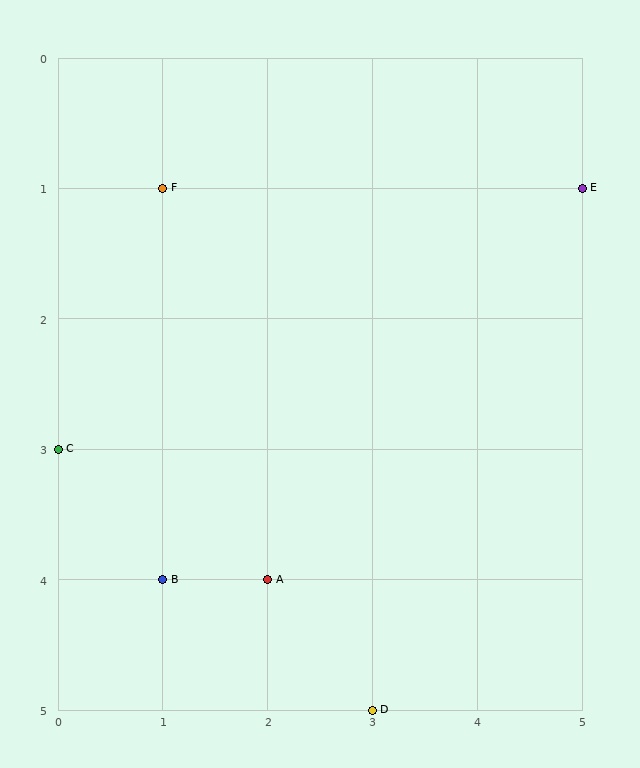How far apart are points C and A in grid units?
Points C and A are 2 columns and 1 row apart (about 2.2 grid units diagonally).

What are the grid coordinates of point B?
Point B is at grid coordinates (1, 4).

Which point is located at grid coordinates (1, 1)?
Point F is at (1, 1).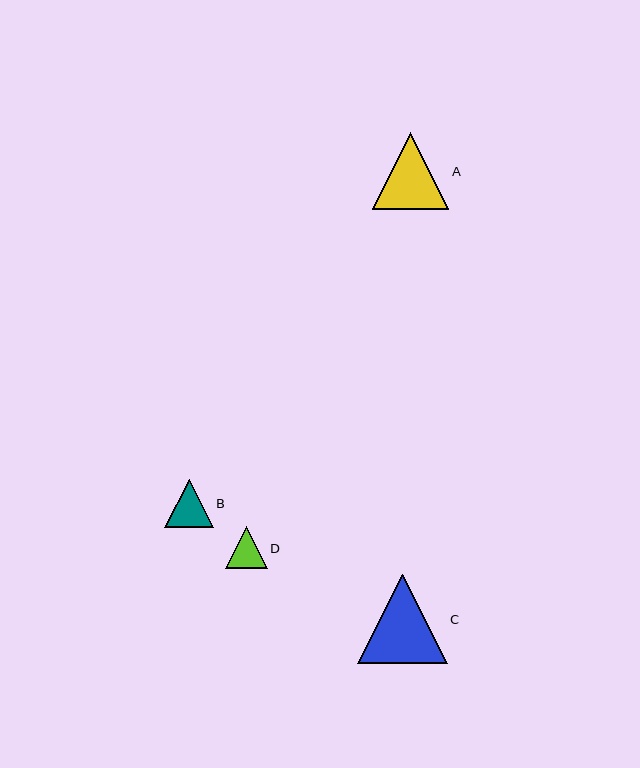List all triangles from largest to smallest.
From largest to smallest: C, A, B, D.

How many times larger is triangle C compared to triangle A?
Triangle C is approximately 1.2 times the size of triangle A.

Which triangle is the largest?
Triangle C is the largest with a size of approximately 89 pixels.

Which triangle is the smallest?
Triangle D is the smallest with a size of approximately 42 pixels.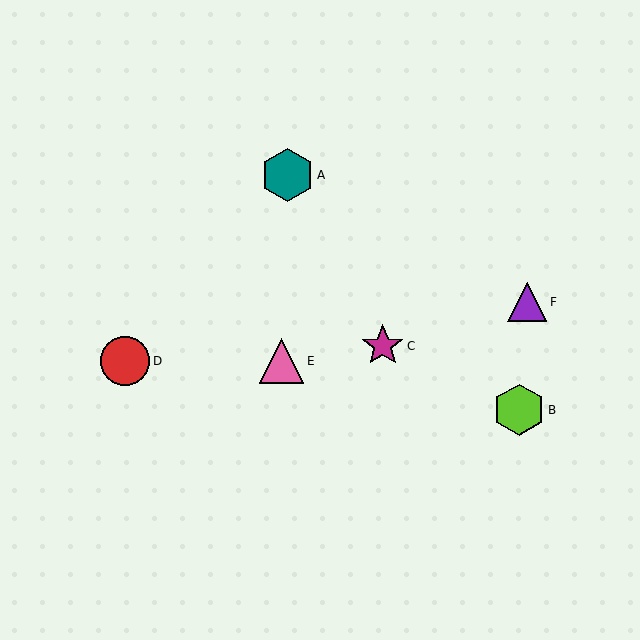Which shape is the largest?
The teal hexagon (labeled A) is the largest.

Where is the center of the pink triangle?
The center of the pink triangle is at (281, 361).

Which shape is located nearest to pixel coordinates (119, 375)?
The red circle (labeled D) at (125, 361) is nearest to that location.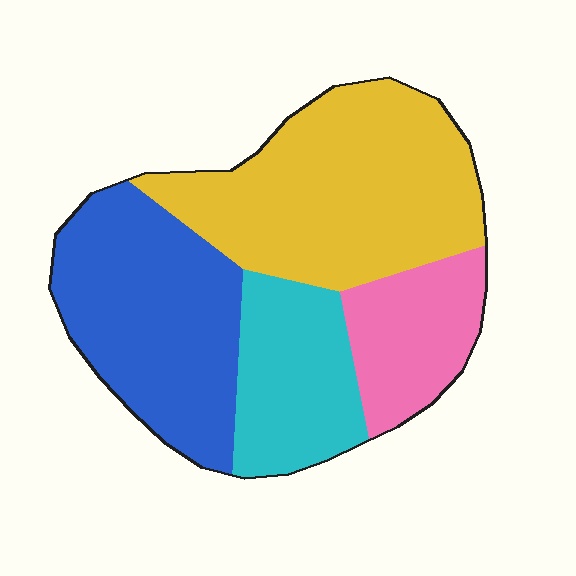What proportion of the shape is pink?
Pink takes up about one sixth (1/6) of the shape.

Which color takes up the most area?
Yellow, at roughly 35%.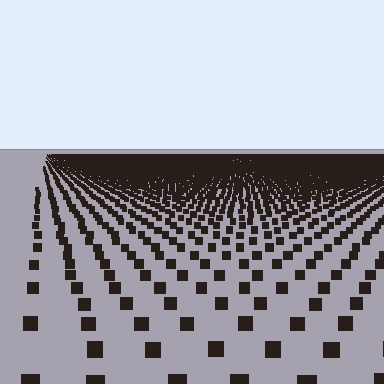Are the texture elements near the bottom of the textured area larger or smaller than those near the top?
Larger. Near the bottom, elements are closer to the viewer and appear at a bigger on-screen size.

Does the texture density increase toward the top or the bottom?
Density increases toward the top.